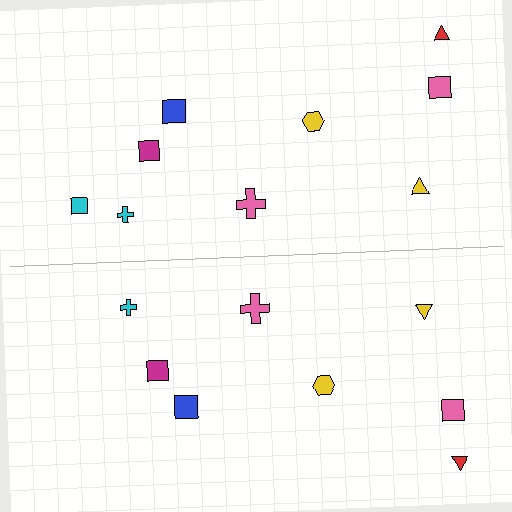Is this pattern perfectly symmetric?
No, the pattern is not perfectly symmetric. A cyan square is missing from the bottom side.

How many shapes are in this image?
There are 17 shapes in this image.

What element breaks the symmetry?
A cyan square is missing from the bottom side.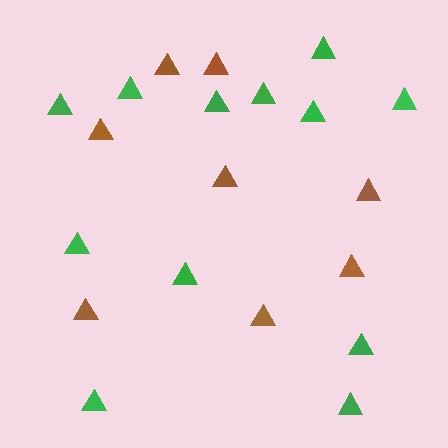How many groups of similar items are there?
There are 2 groups: one group of brown triangles (8) and one group of green triangles (12).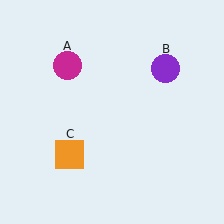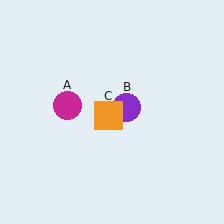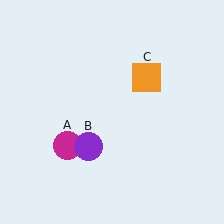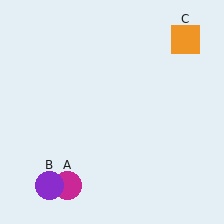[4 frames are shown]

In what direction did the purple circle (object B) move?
The purple circle (object B) moved down and to the left.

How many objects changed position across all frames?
3 objects changed position: magenta circle (object A), purple circle (object B), orange square (object C).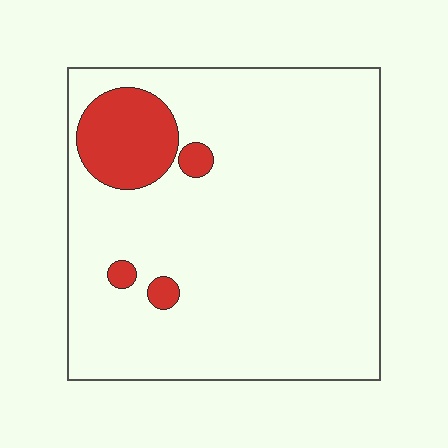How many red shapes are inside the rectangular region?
4.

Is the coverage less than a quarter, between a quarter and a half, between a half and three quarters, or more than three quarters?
Less than a quarter.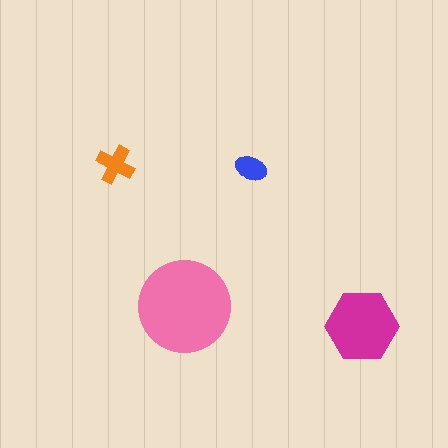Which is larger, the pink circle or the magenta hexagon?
The pink circle.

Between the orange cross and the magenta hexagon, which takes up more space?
The magenta hexagon.